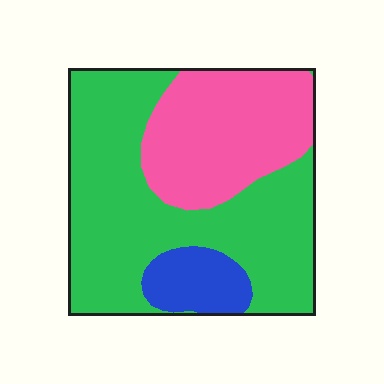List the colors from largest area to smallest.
From largest to smallest: green, pink, blue.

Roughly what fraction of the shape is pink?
Pink covers around 30% of the shape.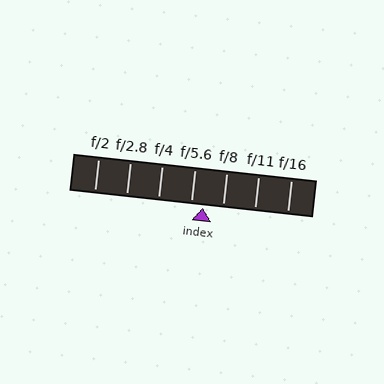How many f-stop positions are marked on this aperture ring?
There are 7 f-stop positions marked.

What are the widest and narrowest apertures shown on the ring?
The widest aperture shown is f/2 and the narrowest is f/16.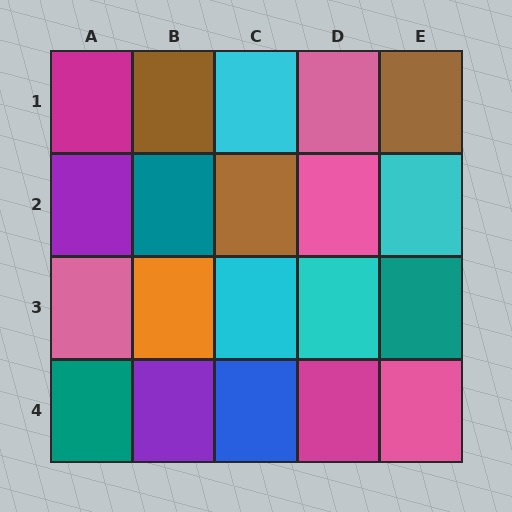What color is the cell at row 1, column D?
Pink.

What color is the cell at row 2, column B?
Teal.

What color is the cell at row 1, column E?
Brown.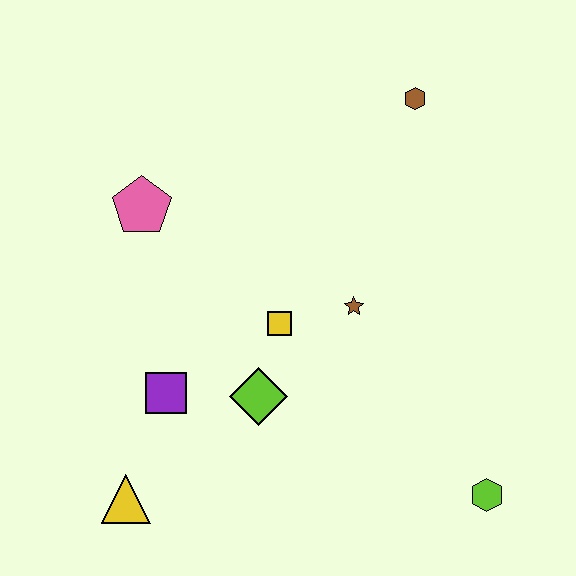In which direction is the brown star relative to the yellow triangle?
The brown star is to the right of the yellow triangle.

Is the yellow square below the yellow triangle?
No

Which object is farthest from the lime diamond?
The brown hexagon is farthest from the lime diamond.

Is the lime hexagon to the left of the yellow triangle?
No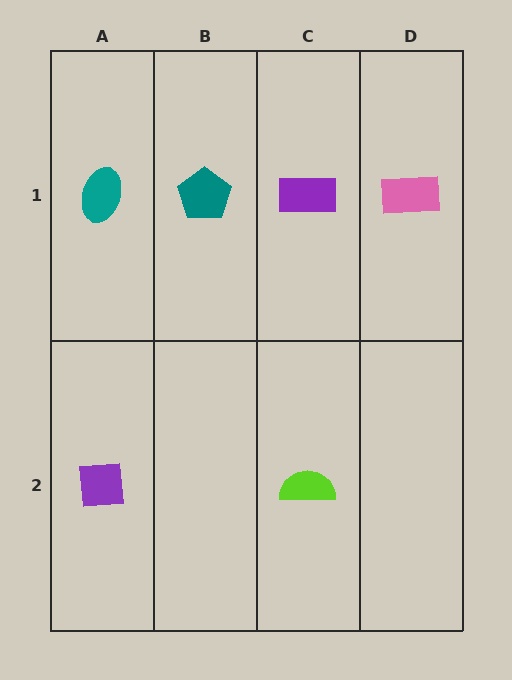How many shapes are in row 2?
2 shapes.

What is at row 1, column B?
A teal pentagon.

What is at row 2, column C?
A lime semicircle.